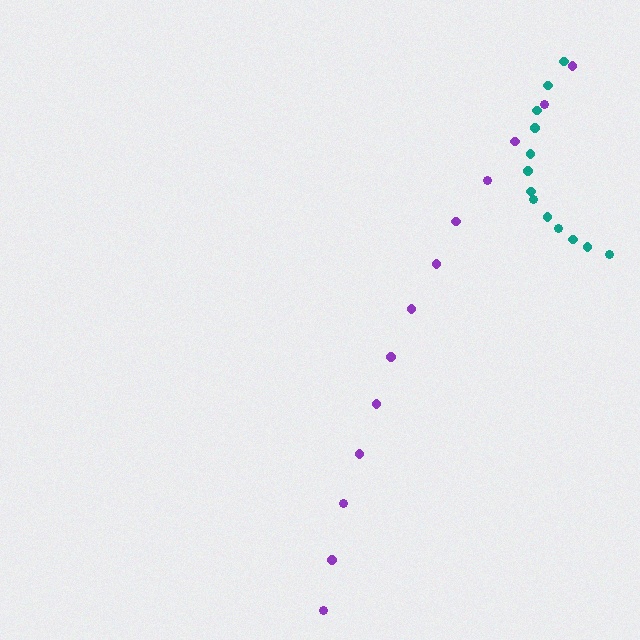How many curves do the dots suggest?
There are 2 distinct paths.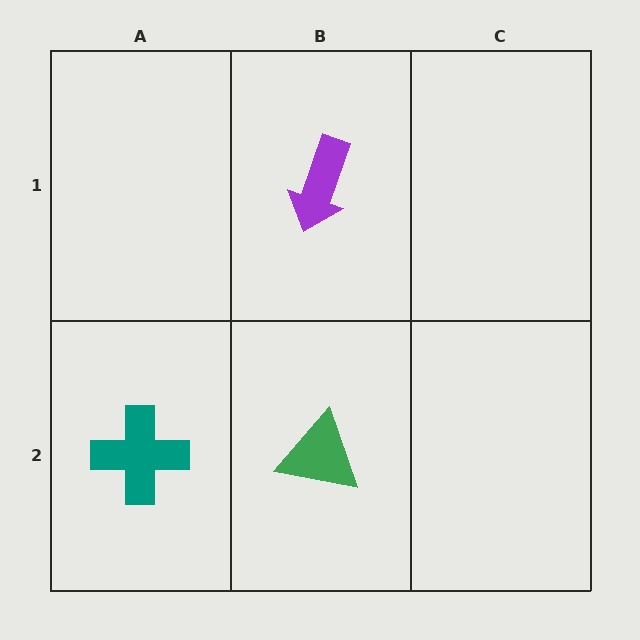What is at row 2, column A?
A teal cross.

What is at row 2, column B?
A green triangle.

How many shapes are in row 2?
2 shapes.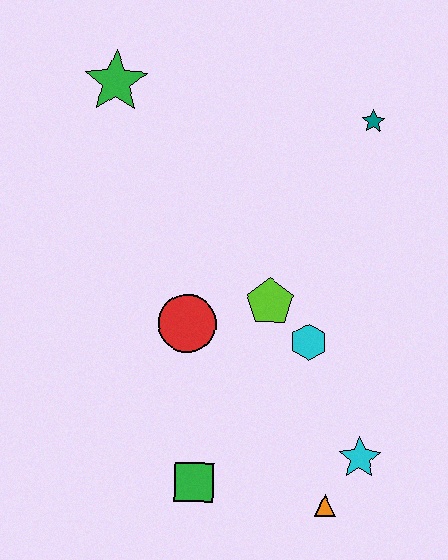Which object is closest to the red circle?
The lime pentagon is closest to the red circle.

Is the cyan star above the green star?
No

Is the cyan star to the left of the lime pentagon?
No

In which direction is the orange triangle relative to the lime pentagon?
The orange triangle is below the lime pentagon.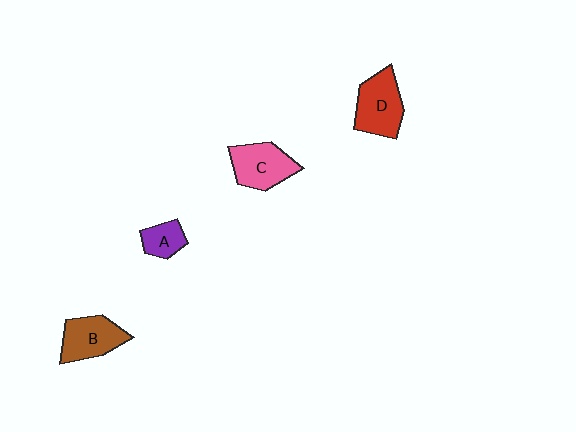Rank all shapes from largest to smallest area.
From largest to smallest: D (red), C (pink), B (brown), A (purple).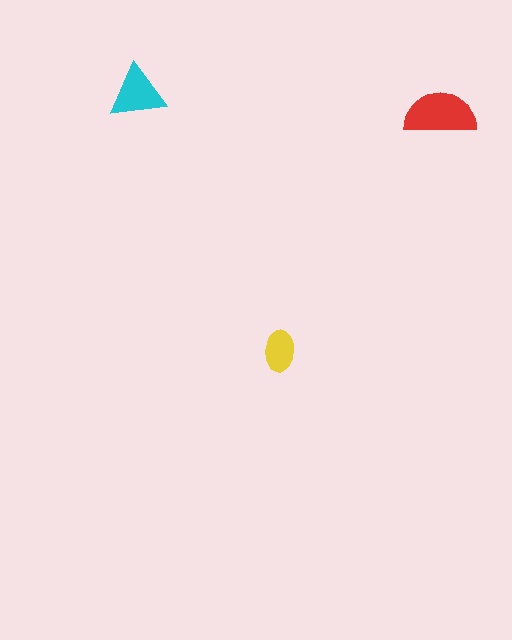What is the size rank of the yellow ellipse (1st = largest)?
3rd.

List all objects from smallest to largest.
The yellow ellipse, the cyan triangle, the red semicircle.